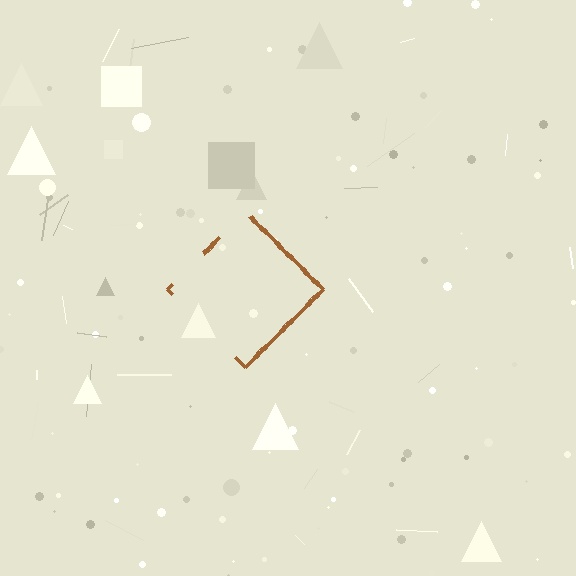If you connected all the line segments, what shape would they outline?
They would outline a diamond.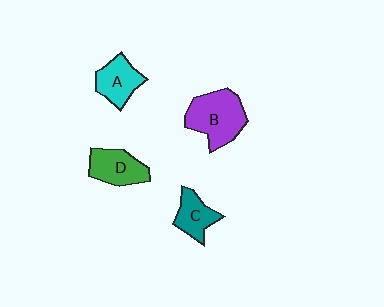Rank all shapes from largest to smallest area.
From largest to smallest: B (purple), D (green), A (cyan), C (teal).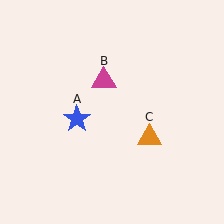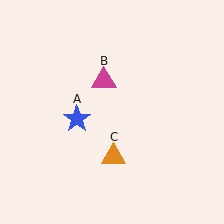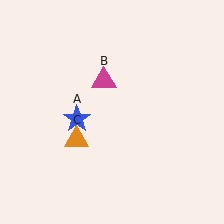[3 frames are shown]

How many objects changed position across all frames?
1 object changed position: orange triangle (object C).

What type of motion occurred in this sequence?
The orange triangle (object C) rotated clockwise around the center of the scene.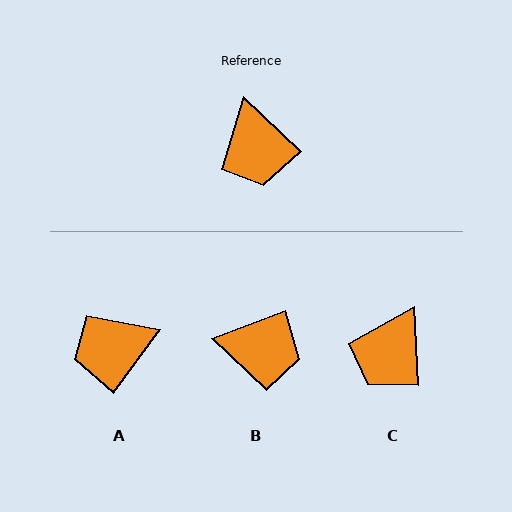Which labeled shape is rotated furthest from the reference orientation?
A, about 83 degrees away.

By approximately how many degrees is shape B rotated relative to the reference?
Approximately 64 degrees counter-clockwise.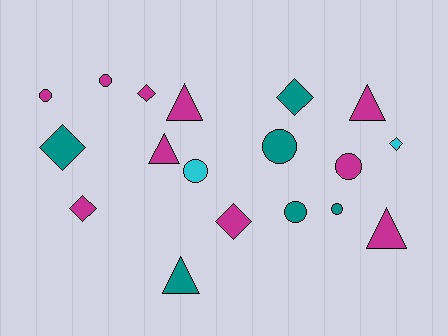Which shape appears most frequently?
Circle, with 7 objects.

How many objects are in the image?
There are 18 objects.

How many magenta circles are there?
There are 3 magenta circles.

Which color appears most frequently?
Magenta, with 10 objects.